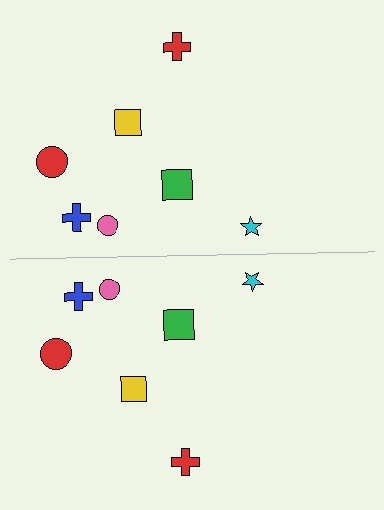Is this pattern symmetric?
Yes, this pattern has bilateral (reflection) symmetry.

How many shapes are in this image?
There are 14 shapes in this image.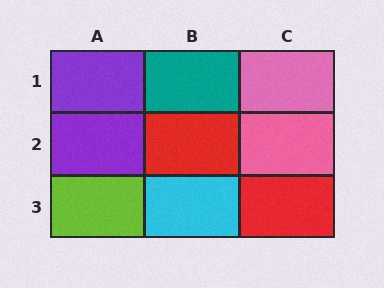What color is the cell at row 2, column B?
Red.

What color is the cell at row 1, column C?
Pink.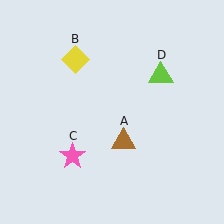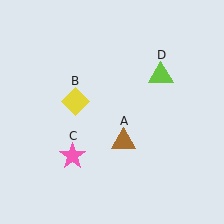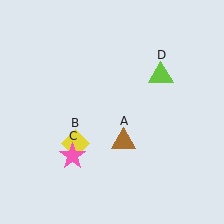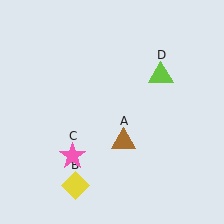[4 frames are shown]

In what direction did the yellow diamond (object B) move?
The yellow diamond (object B) moved down.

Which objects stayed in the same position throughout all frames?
Brown triangle (object A) and pink star (object C) and lime triangle (object D) remained stationary.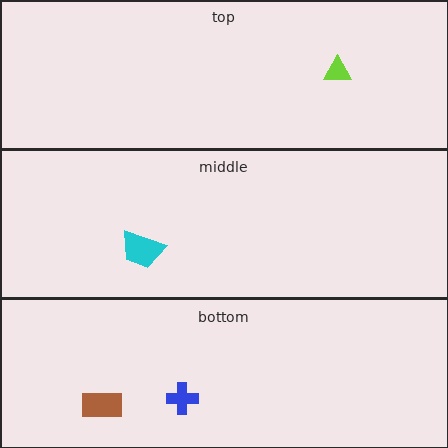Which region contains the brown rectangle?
The bottom region.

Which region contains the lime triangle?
The top region.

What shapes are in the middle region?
The cyan trapezoid.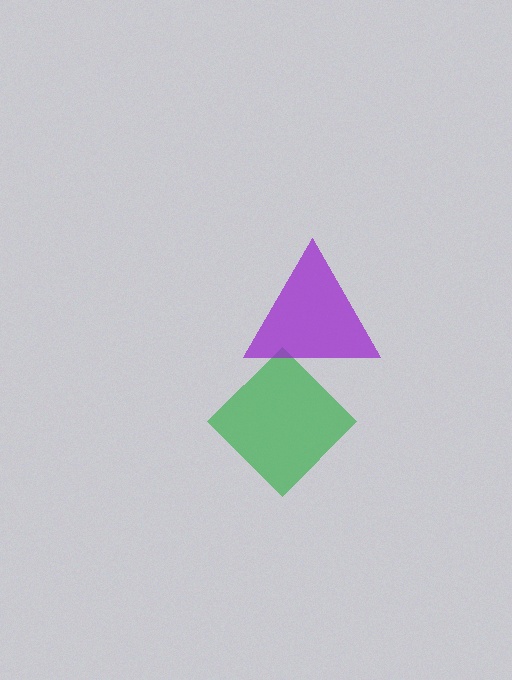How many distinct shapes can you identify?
There are 2 distinct shapes: a green diamond, a purple triangle.